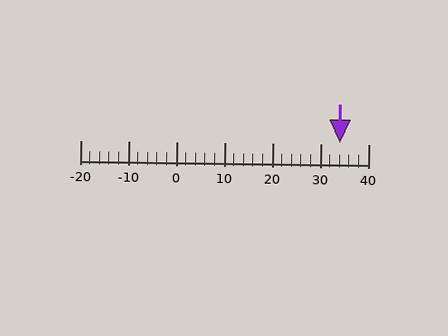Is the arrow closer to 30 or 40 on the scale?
The arrow is closer to 30.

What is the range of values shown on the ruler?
The ruler shows values from -20 to 40.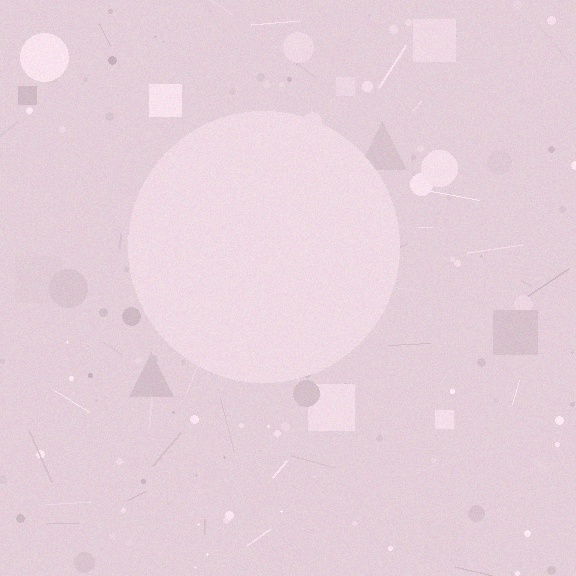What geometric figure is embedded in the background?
A circle is embedded in the background.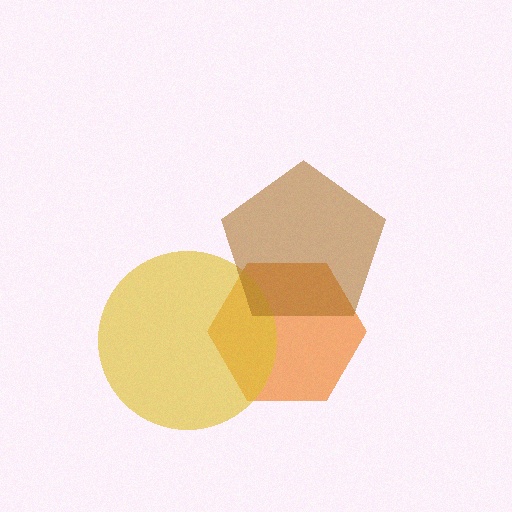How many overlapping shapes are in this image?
There are 3 overlapping shapes in the image.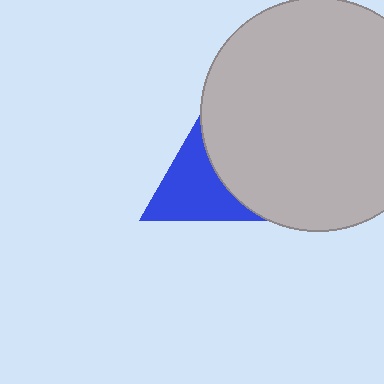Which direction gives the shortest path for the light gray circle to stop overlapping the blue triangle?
Moving right gives the shortest separation.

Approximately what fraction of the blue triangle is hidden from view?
Roughly 32% of the blue triangle is hidden behind the light gray circle.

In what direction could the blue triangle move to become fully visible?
The blue triangle could move left. That would shift it out from behind the light gray circle entirely.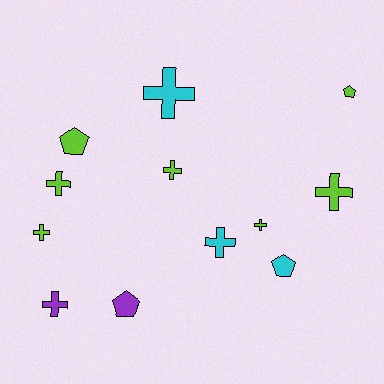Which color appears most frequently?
Lime, with 7 objects.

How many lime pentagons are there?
There are 2 lime pentagons.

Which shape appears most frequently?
Cross, with 8 objects.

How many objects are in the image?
There are 12 objects.